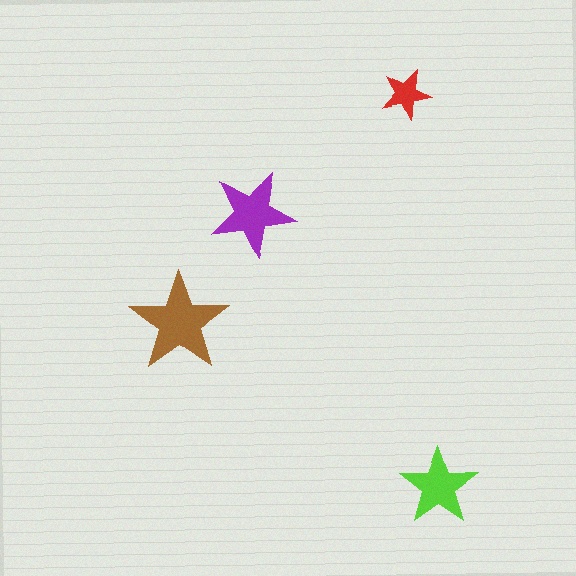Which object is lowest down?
The lime star is bottommost.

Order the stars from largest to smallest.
the brown one, the purple one, the lime one, the red one.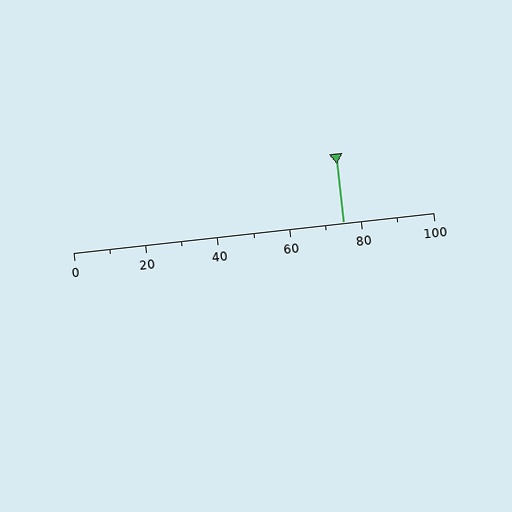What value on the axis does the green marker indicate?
The marker indicates approximately 75.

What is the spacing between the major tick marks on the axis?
The major ticks are spaced 20 apart.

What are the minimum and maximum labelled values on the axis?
The axis runs from 0 to 100.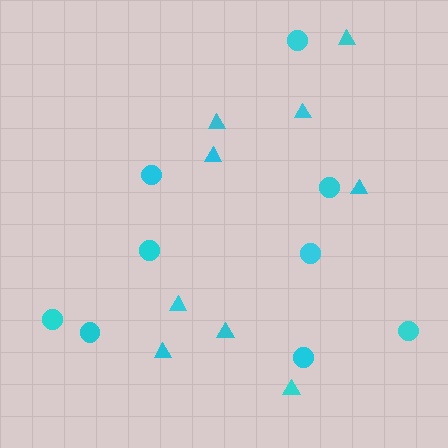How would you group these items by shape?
There are 2 groups: one group of circles (9) and one group of triangles (9).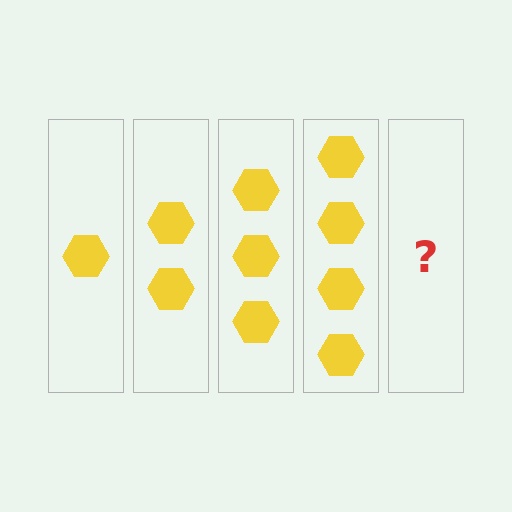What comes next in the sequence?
The next element should be 5 hexagons.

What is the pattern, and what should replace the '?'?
The pattern is that each step adds one more hexagon. The '?' should be 5 hexagons.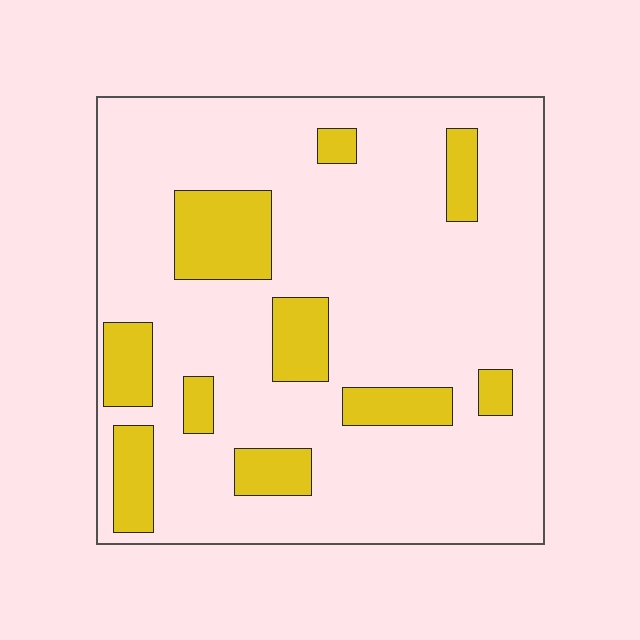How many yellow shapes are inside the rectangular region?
10.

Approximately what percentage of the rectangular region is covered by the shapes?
Approximately 20%.